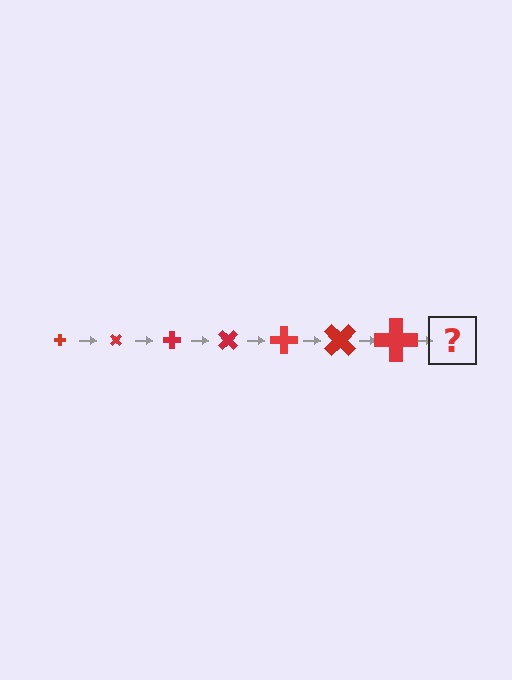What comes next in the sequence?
The next element should be a cross, larger than the previous one and rotated 315 degrees from the start.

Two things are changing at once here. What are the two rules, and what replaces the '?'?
The two rules are that the cross grows larger each step and it rotates 45 degrees each step. The '?' should be a cross, larger than the previous one and rotated 315 degrees from the start.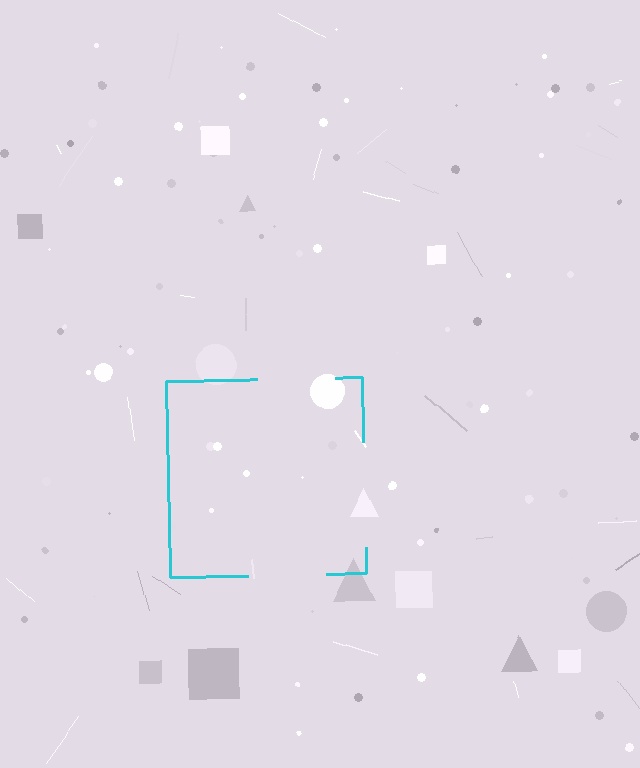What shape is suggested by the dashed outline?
The dashed outline suggests a square.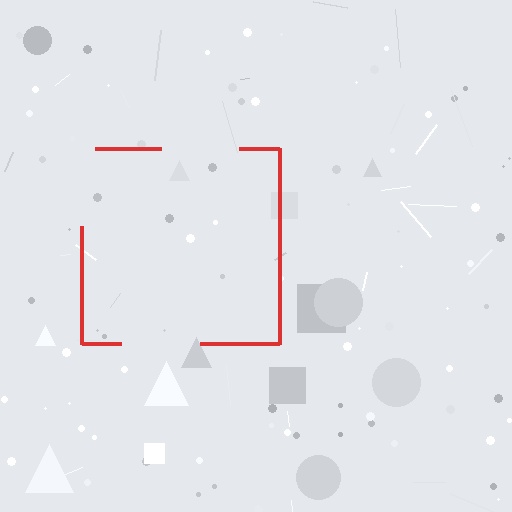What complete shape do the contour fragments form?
The contour fragments form a square.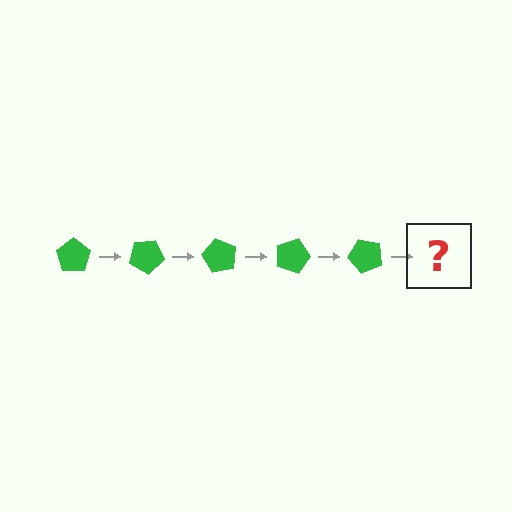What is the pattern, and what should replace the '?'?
The pattern is that the pentagon rotates 30 degrees each step. The '?' should be a green pentagon rotated 150 degrees.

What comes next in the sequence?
The next element should be a green pentagon rotated 150 degrees.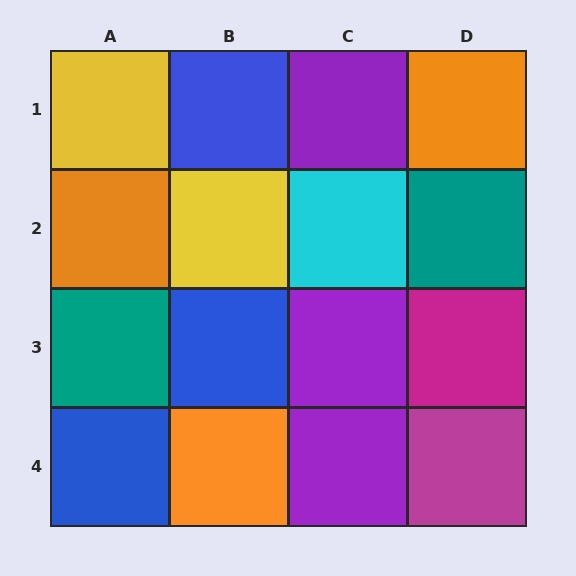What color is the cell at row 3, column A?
Teal.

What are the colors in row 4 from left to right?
Blue, orange, purple, magenta.